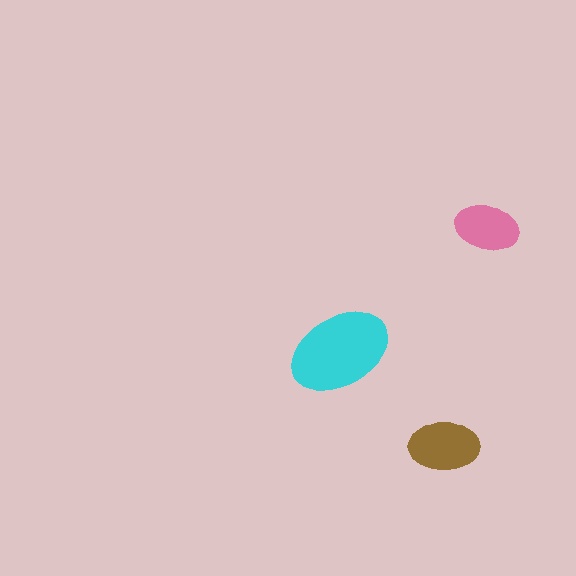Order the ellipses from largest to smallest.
the cyan one, the brown one, the pink one.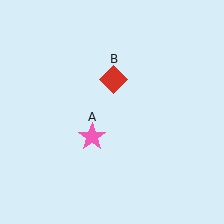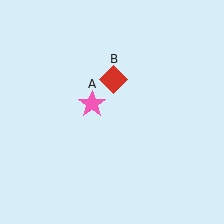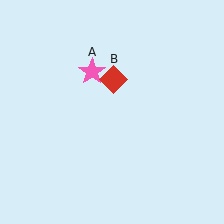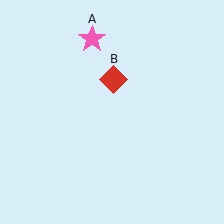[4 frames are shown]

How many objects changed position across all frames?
1 object changed position: pink star (object A).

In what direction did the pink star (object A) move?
The pink star (object A) moved up.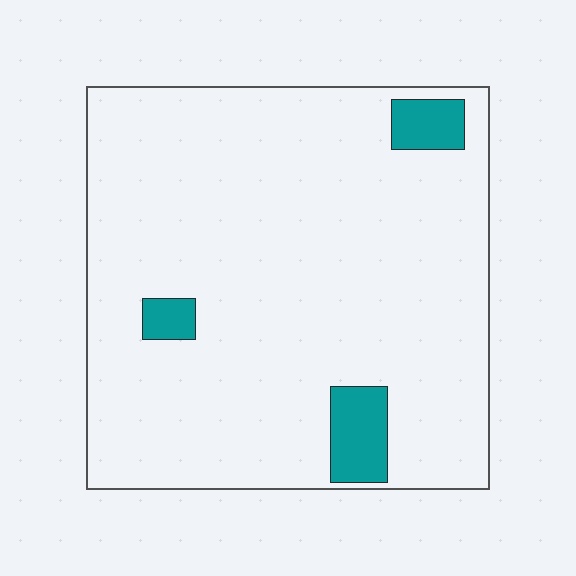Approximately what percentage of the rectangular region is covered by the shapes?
Approximately 5%.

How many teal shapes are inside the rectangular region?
3.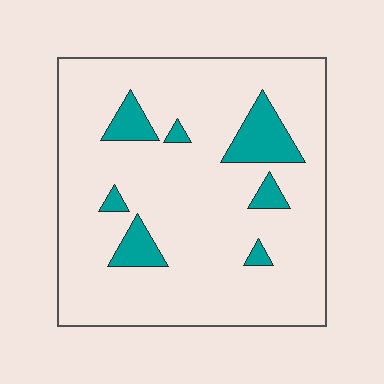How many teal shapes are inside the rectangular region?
7.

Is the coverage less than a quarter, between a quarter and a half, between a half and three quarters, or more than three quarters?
Less than a quarter.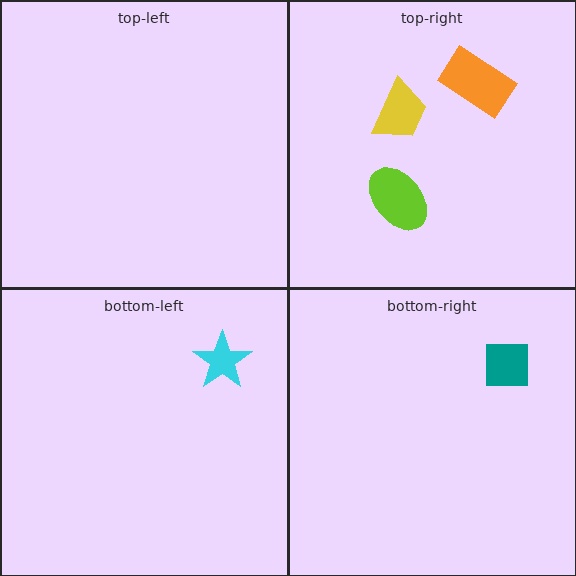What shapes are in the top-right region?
The lime ellipse, the orange rectangle, the yellow trapezoid.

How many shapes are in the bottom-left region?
1.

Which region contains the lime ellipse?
The top-right region.